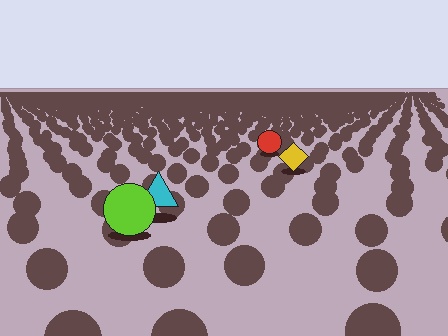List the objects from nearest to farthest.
From nearest to farthest: the lime circle, the cyan triangle, the yellow diamond, the red circle.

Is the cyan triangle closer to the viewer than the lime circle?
No. The lime circle is closer — you can tell from the texture gradient: the ground texture is coarser near it.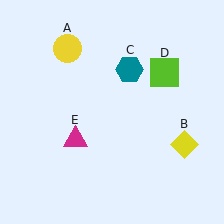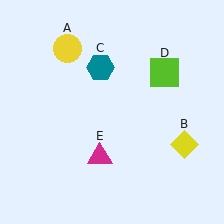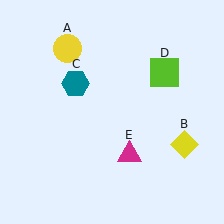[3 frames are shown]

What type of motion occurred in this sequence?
The teal hexagon (object C), magenta triangle (object E) rotated counterclockwise around the center of the scene.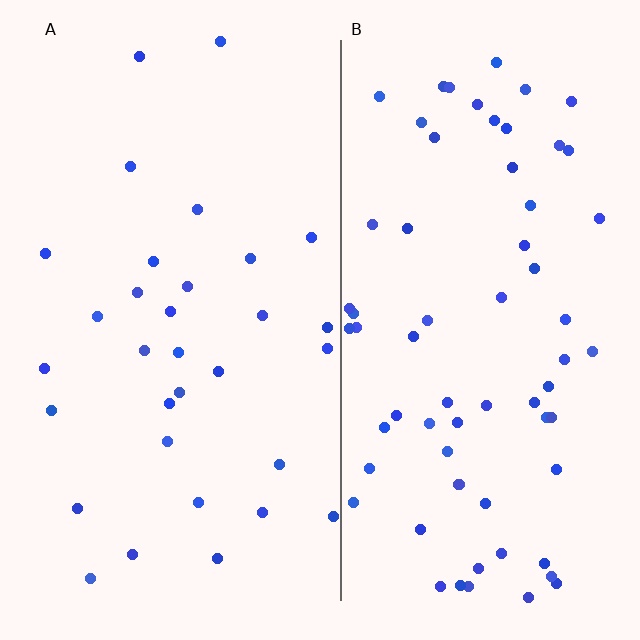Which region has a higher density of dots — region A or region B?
B (the right).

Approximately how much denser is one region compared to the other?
Approximately 2.1× — region B over region A.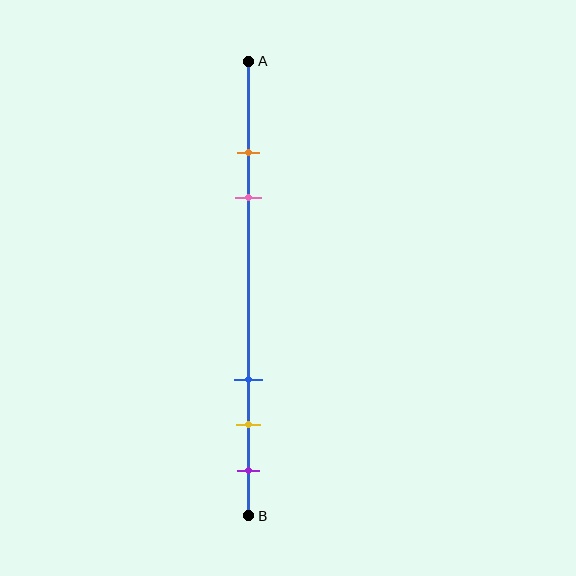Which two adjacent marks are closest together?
The orange and pink marks are the closest adjacent pair.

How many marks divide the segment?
There are 5 marks dividing the segment.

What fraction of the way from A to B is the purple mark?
The purple mark is approximately 90% (0.9) of the way from A to B.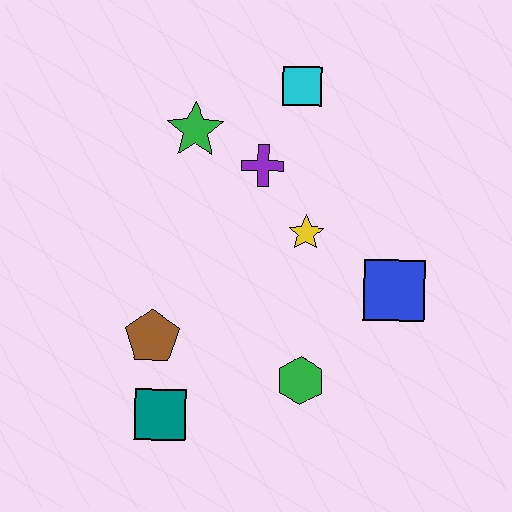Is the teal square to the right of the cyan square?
No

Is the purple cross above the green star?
No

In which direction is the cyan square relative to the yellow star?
The cyan square is above the yellow star.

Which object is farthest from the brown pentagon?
The cyan square is farthest from the brown pentagon.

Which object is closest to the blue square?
The yellow star is closest to the blue square.